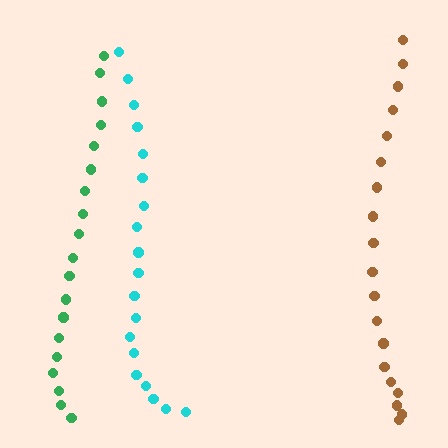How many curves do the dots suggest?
There are 3 distinct paths.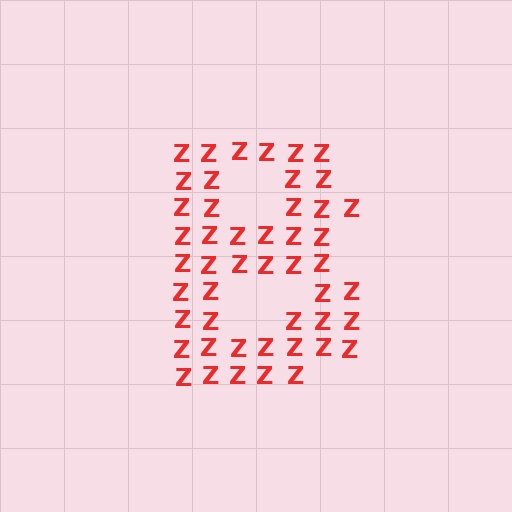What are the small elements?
The small elements are letter Z's.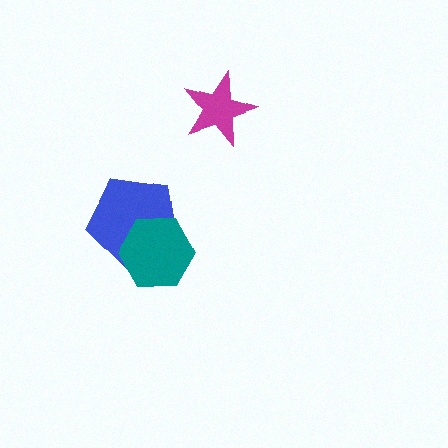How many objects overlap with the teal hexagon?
1 object overlaps with the teal hexagon.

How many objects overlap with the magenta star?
0 objects overlap with the magenta star.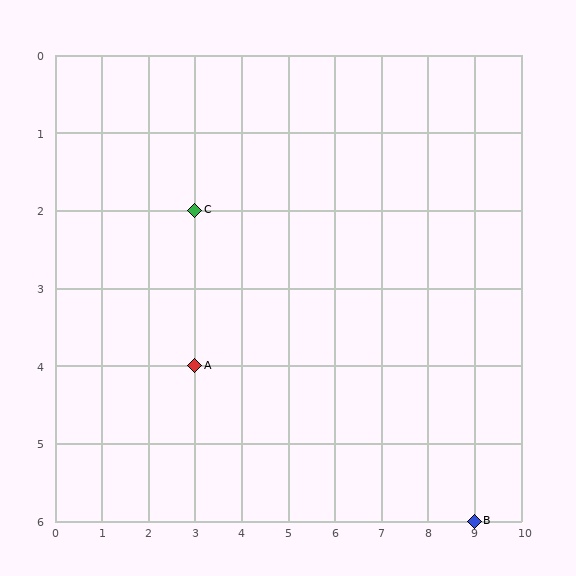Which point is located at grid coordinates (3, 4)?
Point A is at (3, 4).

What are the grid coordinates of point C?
Point C is at grid coordinates (3, 2).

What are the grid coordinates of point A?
Point A is at grid coordinates (3, 4).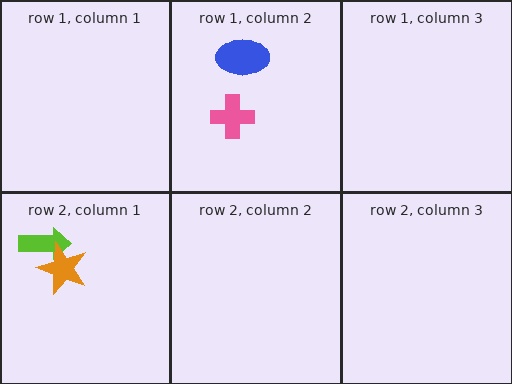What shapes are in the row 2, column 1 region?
The lime arrow, the orange star.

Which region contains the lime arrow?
The row 2, column 1 region.